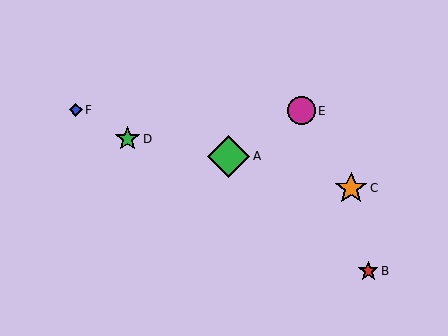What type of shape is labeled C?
Shape C is an orange star.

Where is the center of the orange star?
The center of the orange star is at (351, 188).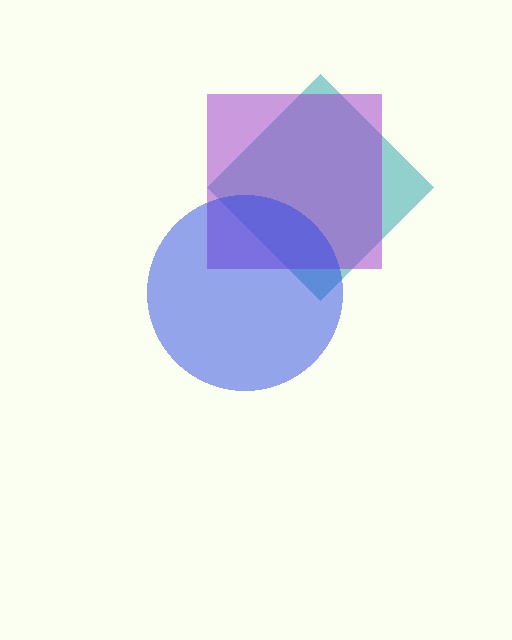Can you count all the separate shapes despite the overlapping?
Yes, there are 3 separate shapes.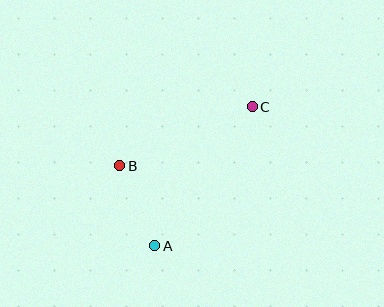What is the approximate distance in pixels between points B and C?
The distance between B and C is approximately 145 pixels.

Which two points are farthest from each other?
Points A and C are farthest from each other.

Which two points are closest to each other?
Points A and B are closest to each other.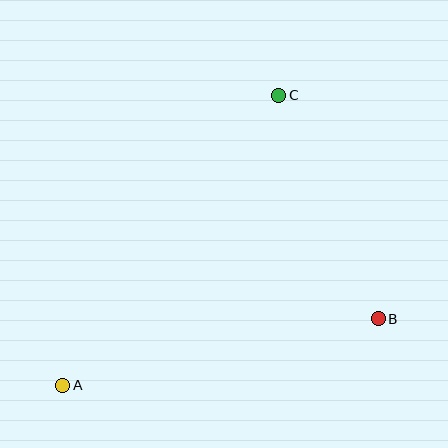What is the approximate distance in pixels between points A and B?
The distance between A and B is approximately 322 pixels.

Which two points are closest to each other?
Points B and C are closest to each other.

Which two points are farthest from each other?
Points A and C are farthest from each other.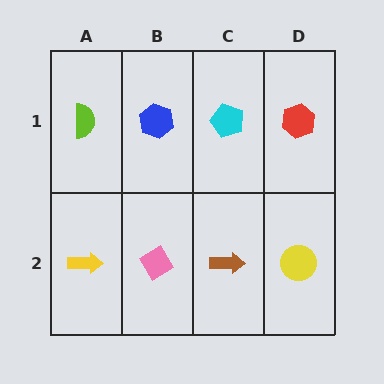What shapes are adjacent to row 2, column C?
A cyan pentagon (row 1, column C), a pink diamond (row 2, column B), a yellow circle (row 2, column D).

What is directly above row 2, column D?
A red hexagon.